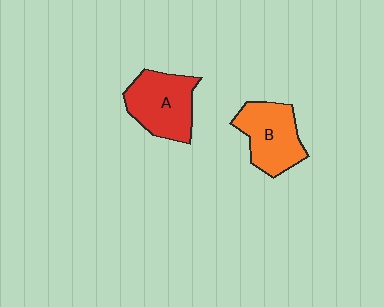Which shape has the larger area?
Shape A (red).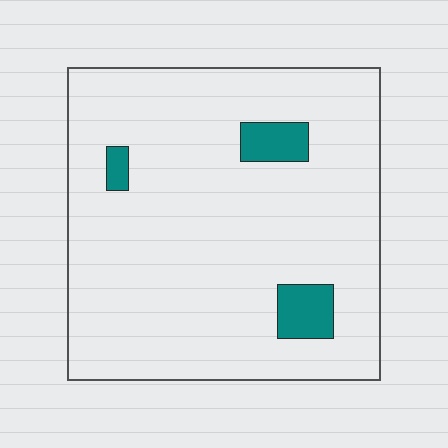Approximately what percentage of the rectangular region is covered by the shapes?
Approximately 5%.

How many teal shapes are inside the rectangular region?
3.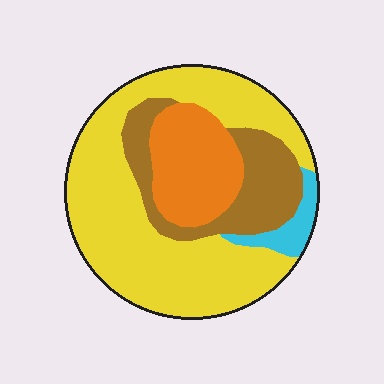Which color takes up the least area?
Cyan, at roughly 5%.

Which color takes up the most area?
Yellow, at roughly 60%.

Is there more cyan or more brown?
Brown.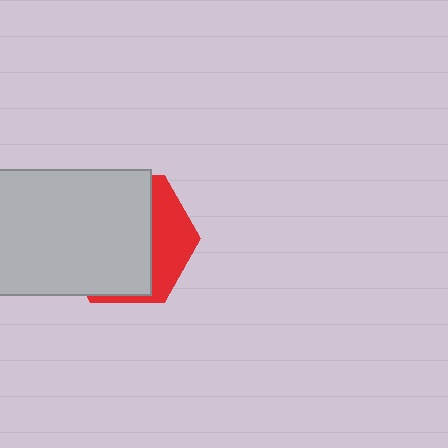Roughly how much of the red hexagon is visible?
A small part of it is visible (roughly 32%).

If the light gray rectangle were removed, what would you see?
You would see the complete red hexagon.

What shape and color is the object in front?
The object in front is a light gray rectangle.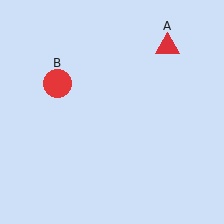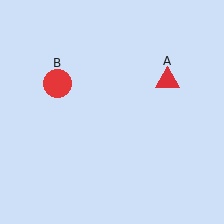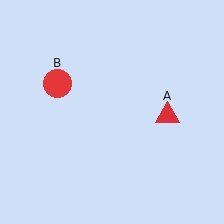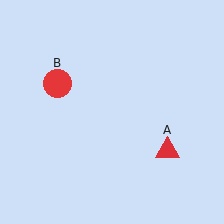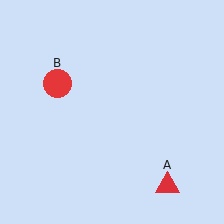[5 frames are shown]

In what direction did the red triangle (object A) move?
The red triangle (object A) moved down.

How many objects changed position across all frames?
1 object changed position: red triangle (object A).